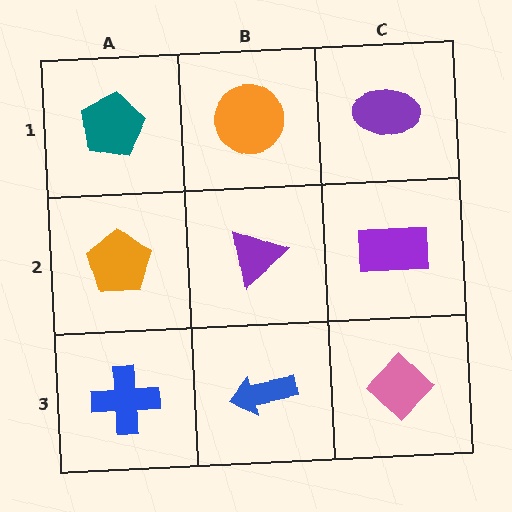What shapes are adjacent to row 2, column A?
A teal pentagon (row 1, column A), a blue cross (row 3, column A), a purple triangle (row 2, column B).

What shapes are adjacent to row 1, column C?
A purple rectangle (row 2, column C), an orange circle (row 1, column B).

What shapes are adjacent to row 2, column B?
An orange circle (row 1, column B), a blue arrow (row 3, column B), an orange pentagon (row 2, column A), a purple rectangle (row 2, column C).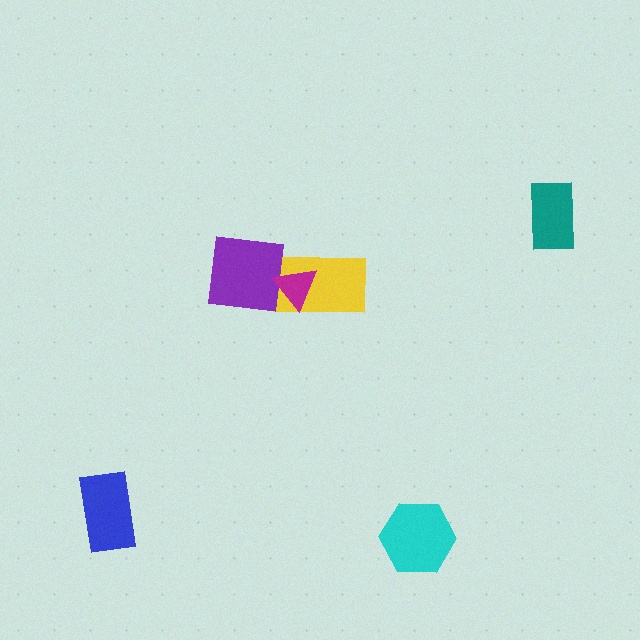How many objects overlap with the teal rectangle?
0 objects overlap with the teal rectangle.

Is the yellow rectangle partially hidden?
Yes, it is partially covered by another shape.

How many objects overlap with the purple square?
1 object overlaps with the purple square.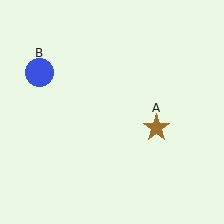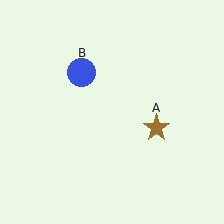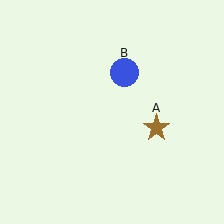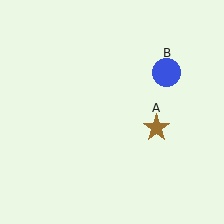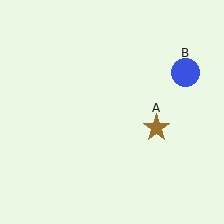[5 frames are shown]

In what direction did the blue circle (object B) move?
The blue circle (object B) moved right.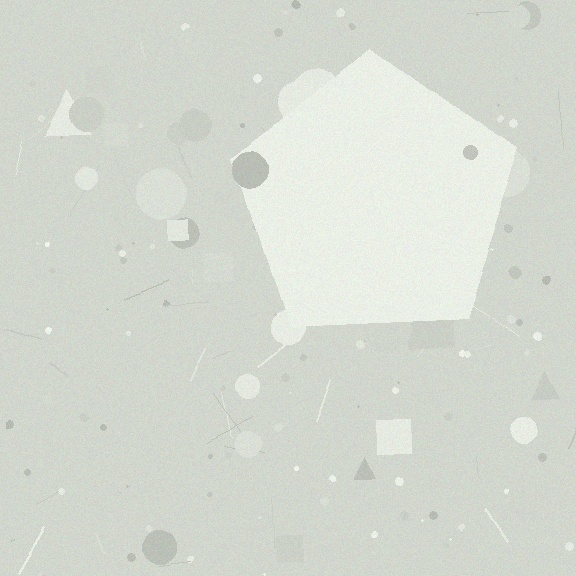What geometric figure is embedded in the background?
A pentagon is embedded in the background.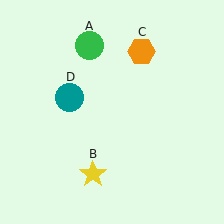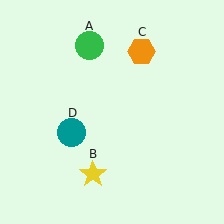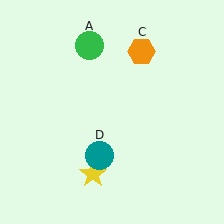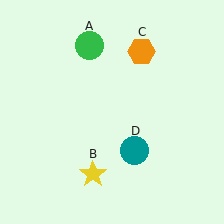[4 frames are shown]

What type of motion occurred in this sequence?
The teal circle (object D) rotated counterclockwise around the center of the scene.